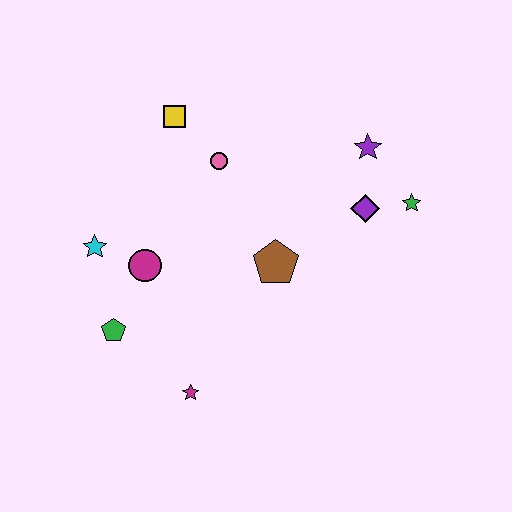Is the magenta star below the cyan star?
Yes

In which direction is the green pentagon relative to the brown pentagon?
The green pentagon is to the left of the brown pentagon.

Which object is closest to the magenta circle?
The cyan star is closest to the magenta circle.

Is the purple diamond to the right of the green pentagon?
Yes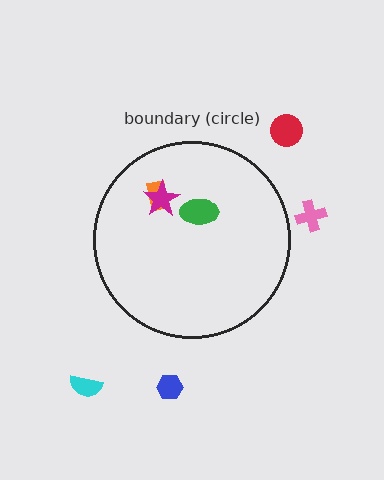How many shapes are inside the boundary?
3 inside, 4 outside.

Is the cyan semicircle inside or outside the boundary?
Outside.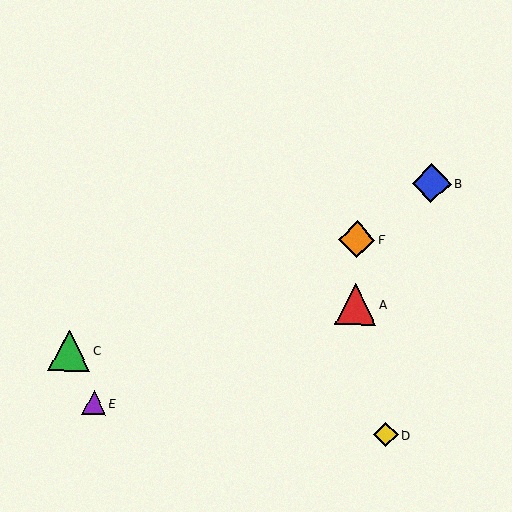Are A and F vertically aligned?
Yes, both are at x≈356.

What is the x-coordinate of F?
Object F is at x≈357.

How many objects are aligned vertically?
2 objects (A, F) are aligned vertically.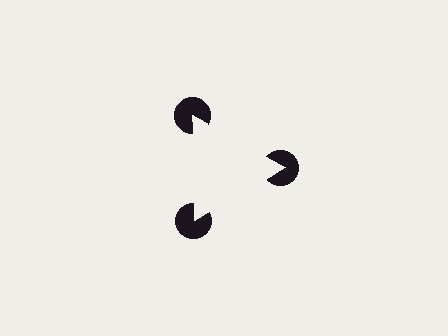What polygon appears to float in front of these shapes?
An illusory triangle — its edges are inferred from the aligned wedge cuts in the pac-man discs, not physically drawn.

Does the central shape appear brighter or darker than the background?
It typically appears slightly brighter than the background, even though no actual brightness change is drawn.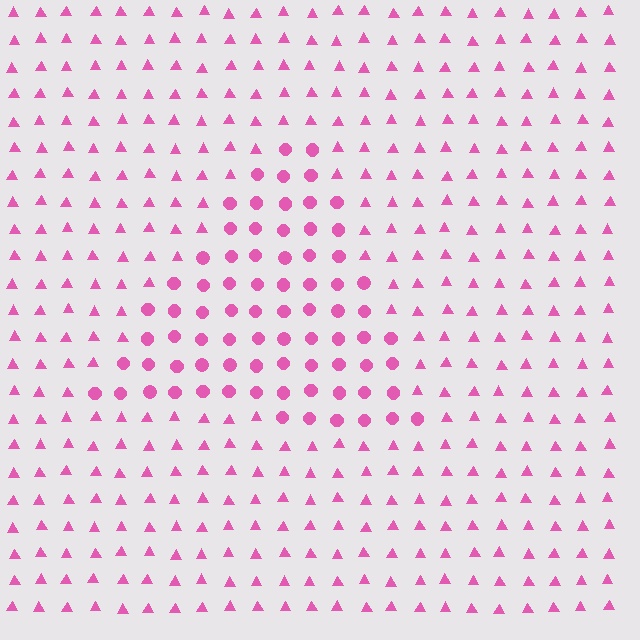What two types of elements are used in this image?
The image uses circles inside the triangle region and triangles outside it.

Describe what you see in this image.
The image is filled with small pink elements arranged in a uniform grid. A triangle-shaped region contains circles, while the surrounding area contains triangles. The boundary is defined purely by the change in element shape.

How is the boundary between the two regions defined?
The boundary is defined by a change in element shape: circles inside vs. triangles outside. All elements share the same color and spacing.